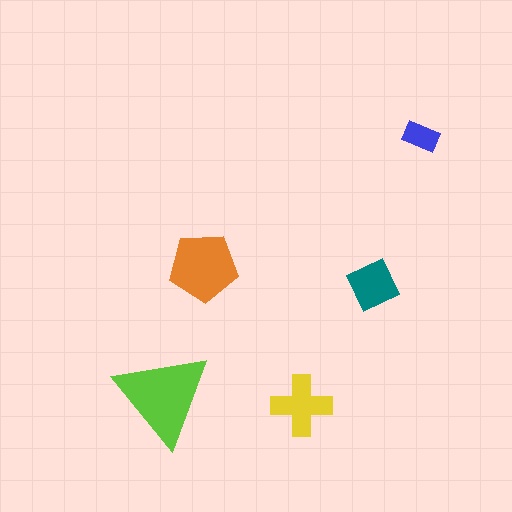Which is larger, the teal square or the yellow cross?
The yellow cross.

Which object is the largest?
The lime triangle.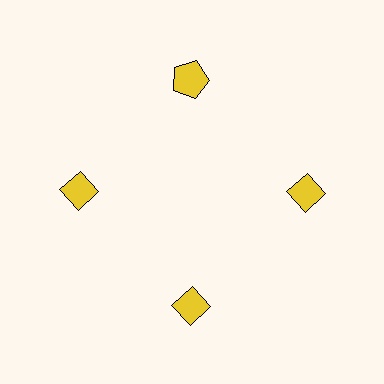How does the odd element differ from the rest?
It has a different shape: pentagon instead of diamond.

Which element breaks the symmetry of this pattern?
The yellow pentagon at roughly the 12 o'clock position breaks the symmetry. All other shapes are yellow diamonds.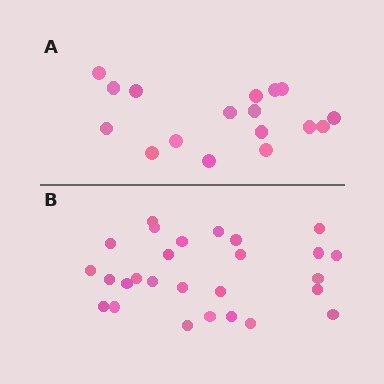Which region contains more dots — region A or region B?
Region B (the bottom region) has more dots.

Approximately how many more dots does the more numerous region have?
Region B has roughly 10 or so more dots than region A.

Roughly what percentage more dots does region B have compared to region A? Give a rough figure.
About 60% more.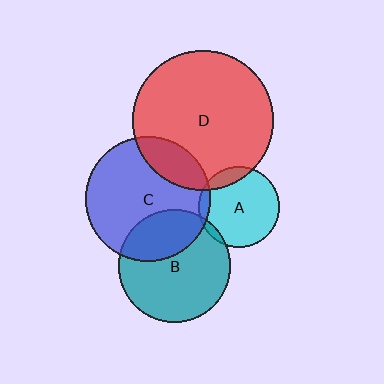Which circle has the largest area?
Circle D (red).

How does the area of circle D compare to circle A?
Approximately 3.1 times.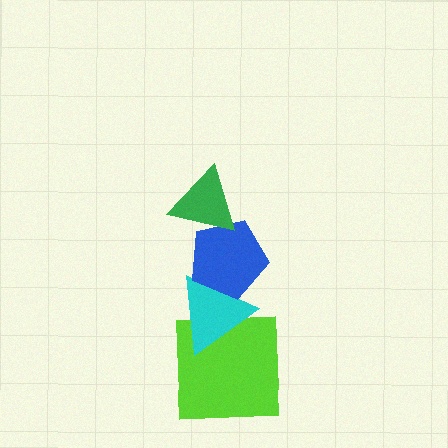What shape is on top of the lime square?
The cyan triangle is on top of the lime square.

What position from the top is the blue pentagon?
The blue pentagon is 2nd from the top.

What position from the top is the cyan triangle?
The cyan triangle is 3rd from the top.